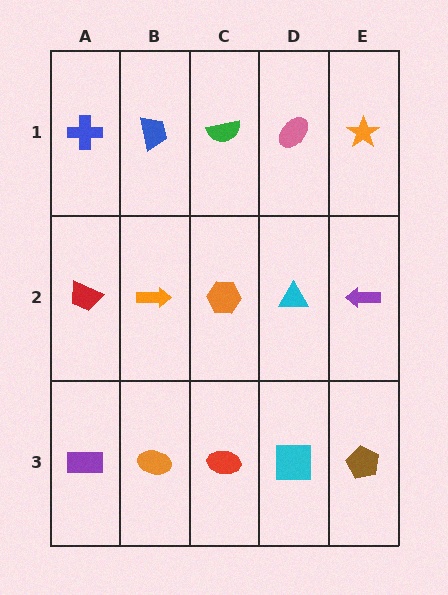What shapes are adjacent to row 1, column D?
A cyan triangle (row 2, column D), a green semicircle (row 1, column C), an orange star (row 1, column E).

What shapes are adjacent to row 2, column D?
A pink ellipse (row 1, column D), a cyan square (row 3, column D), an orange hexagon (row 2, column C), a purple arrow (row 2, column E).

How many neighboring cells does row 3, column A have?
2.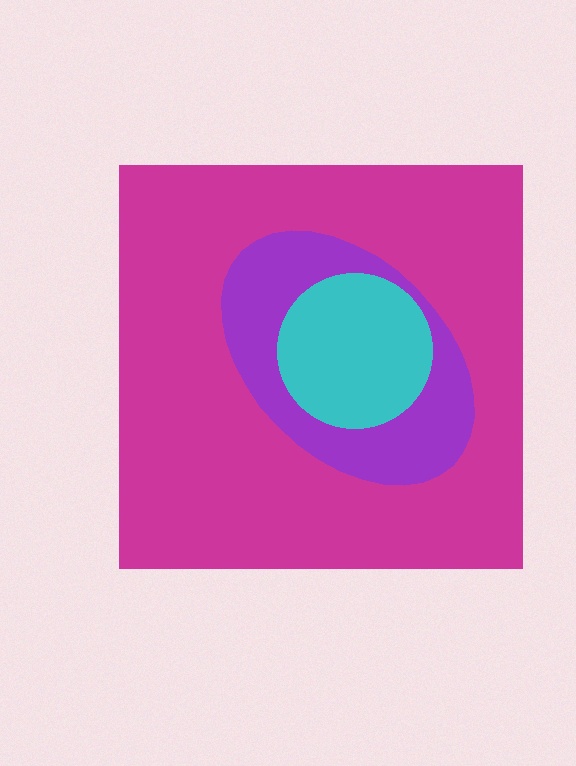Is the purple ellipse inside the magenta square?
Yes.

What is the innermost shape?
The cyan circle.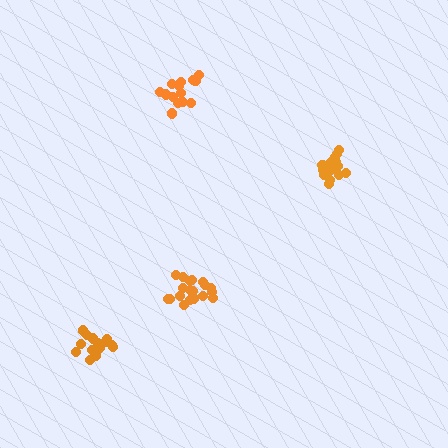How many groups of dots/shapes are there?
There are 4 groups.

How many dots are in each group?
Group 1: 18 dots, Group 2: 17 dots, Group 3: 19 dots, Group 4: 15 dots (69 total).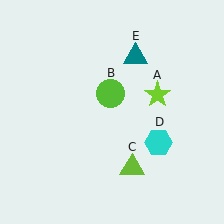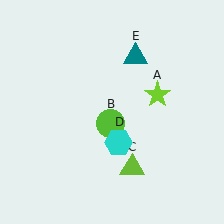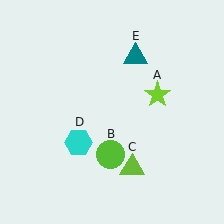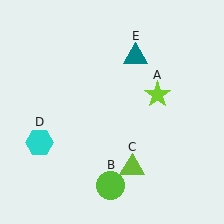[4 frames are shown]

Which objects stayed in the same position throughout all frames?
Lime star (object A) and lime triangle (object C) and teal triangle (object E) remained stationary.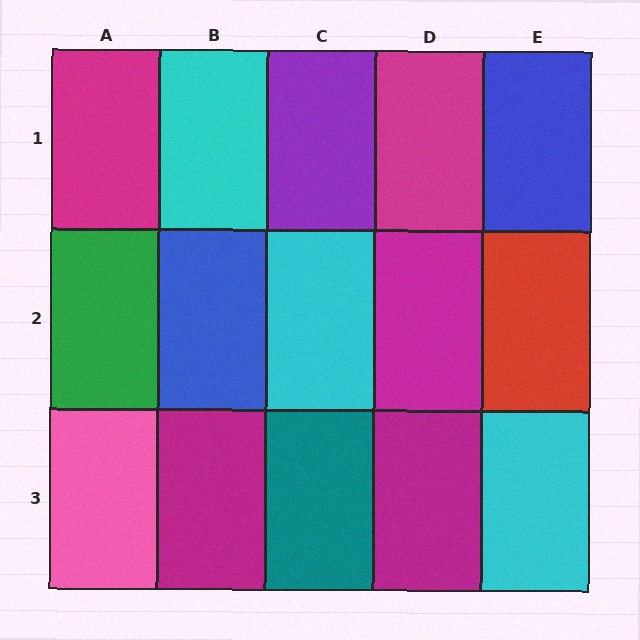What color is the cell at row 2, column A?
Green.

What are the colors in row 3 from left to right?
Pink, magenta, teal, magenta, cyan.